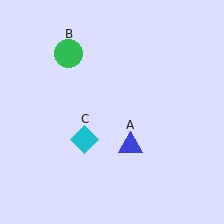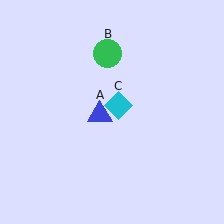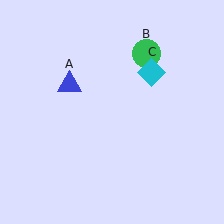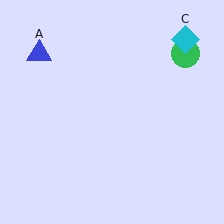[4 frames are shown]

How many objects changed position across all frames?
3 objects changed position: blue triangle (object A), green circle (object B), cyan diamond (object C).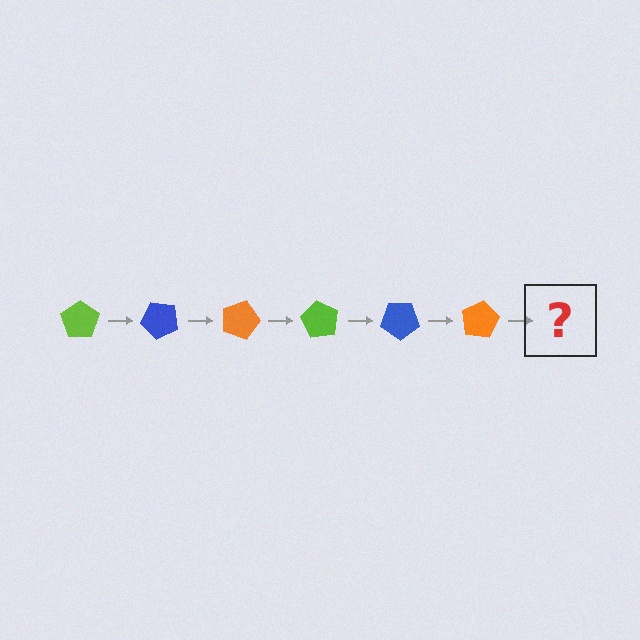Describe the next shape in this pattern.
It should be a lime pentagon, rotated 270 degrees from the start.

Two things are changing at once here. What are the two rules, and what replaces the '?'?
The two rules are that it rotates 45 degrees each step and the color cycles through lime, blue, and orange. The '?' should be a lime pentagon, rotated 270 degrees from the start.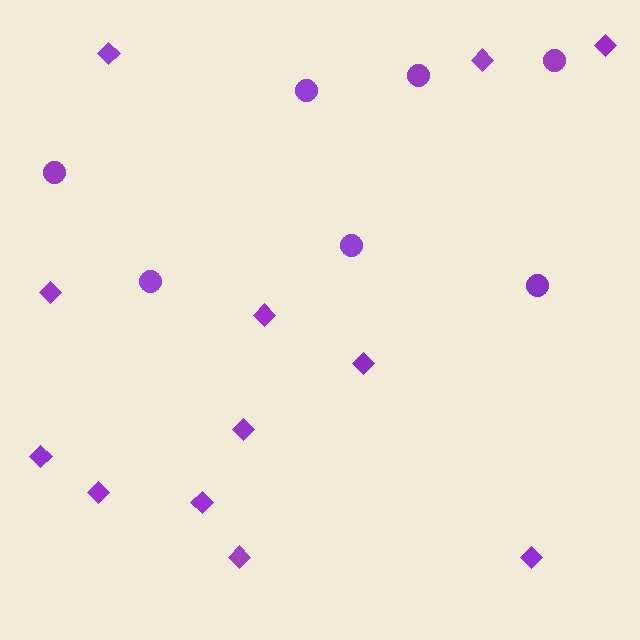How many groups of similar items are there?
There are 2 groups: one group of diamonds (12) and one group of circles (7).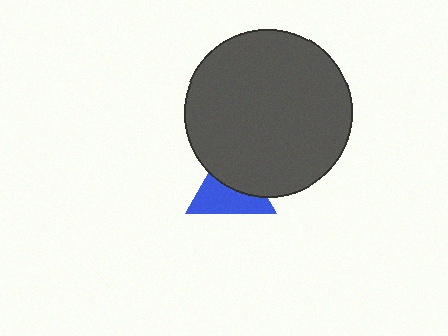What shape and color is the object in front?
The object in front is a dark gray circle.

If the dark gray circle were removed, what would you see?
You would see the complete blue triangle.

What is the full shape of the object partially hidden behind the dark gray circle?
The partially hidden object is a blue triangle.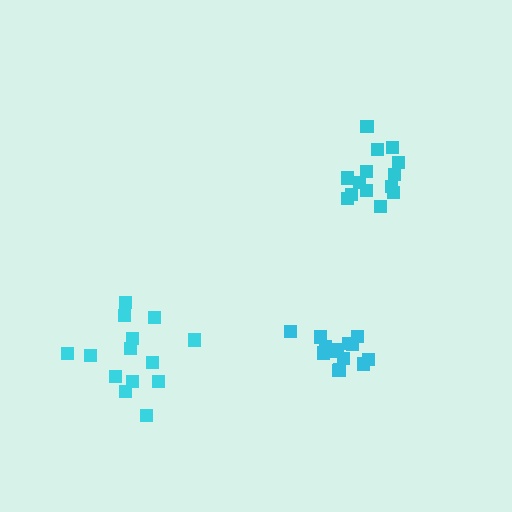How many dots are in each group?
Group 1: 14 dots, Group 2: 14 dots, Group 3: 14 dots (42 total).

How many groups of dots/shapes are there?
There are 3 groups.